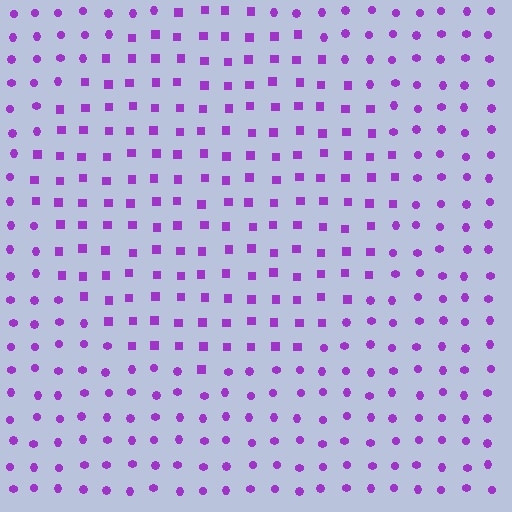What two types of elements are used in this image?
The image uses squares inside the circle region and circles outside it.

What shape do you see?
I see a circle.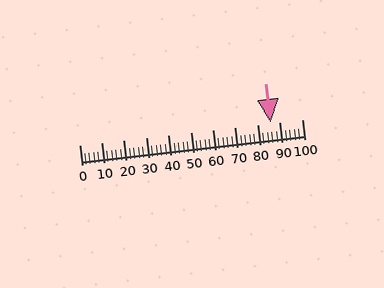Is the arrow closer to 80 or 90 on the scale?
The arrow is closer to 90.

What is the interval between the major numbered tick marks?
The major tick marks are spaced 10 units apart.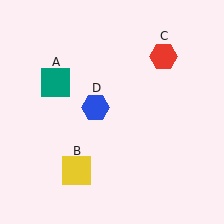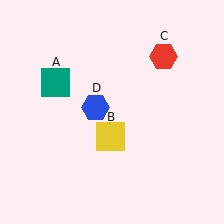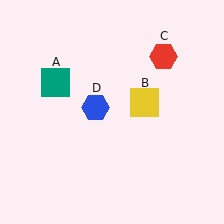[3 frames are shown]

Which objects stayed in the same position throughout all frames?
Teal square (object A) and red hexagon (object C) and blue hexagon (object D) remained stationary.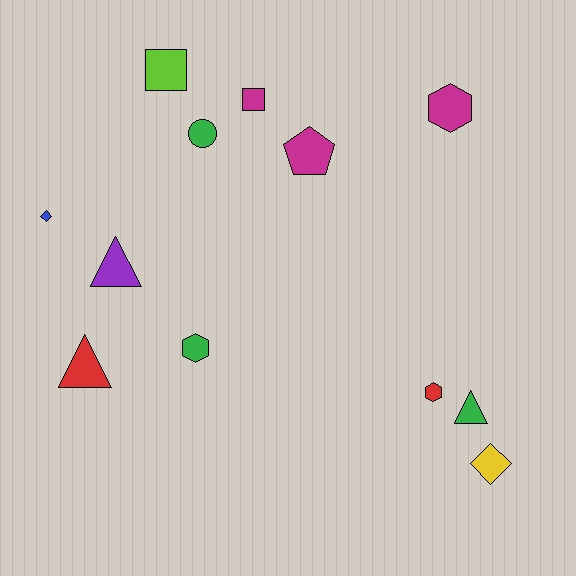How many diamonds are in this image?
There are 2 diamonds.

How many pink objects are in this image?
There are no pink objects.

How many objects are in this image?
There are 12 objects.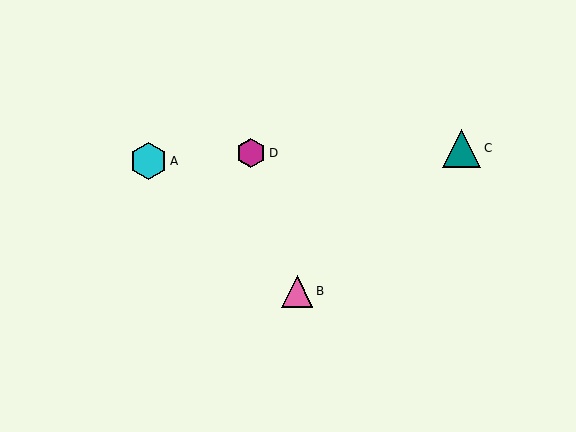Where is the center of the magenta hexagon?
The center of the magenta hexagon is at (251, 153).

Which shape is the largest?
The teal triangle (labeled C) is the largest.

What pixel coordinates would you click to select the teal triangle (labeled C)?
Click at (461, 148) to select the teal triangle C.